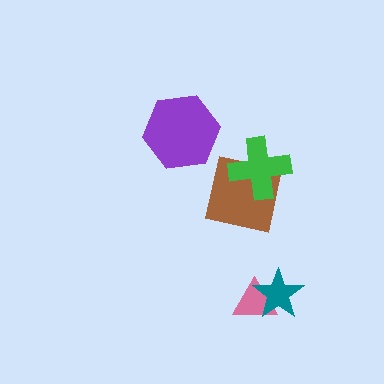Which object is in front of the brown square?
The green cross is in front of the brown square.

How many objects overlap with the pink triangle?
1 object overlaps with the pink triangle.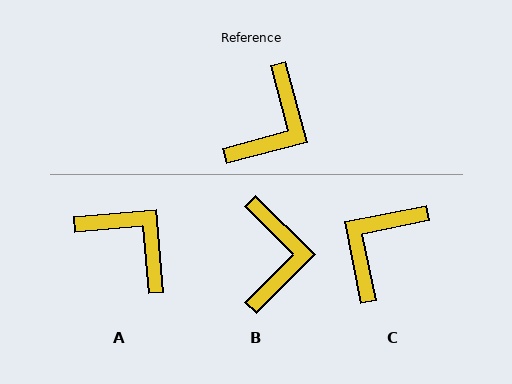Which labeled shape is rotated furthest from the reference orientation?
C, about 176 degrees away.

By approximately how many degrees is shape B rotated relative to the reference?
Approximately 30 degrees counter-clockwise.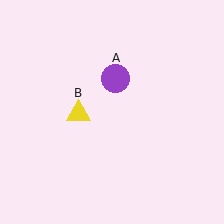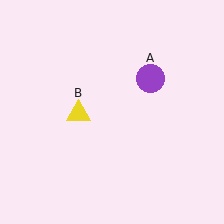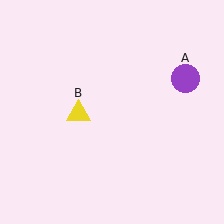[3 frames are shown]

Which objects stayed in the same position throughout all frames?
Yellow triangle (object B) remained stationary.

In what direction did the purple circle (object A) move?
The purple circle (object A) moved right.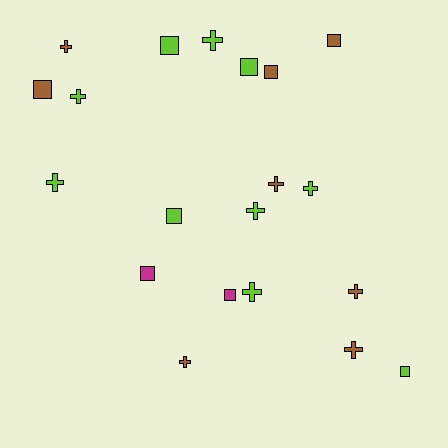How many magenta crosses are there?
There are no magenta crosses.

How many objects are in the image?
There are 20 objects.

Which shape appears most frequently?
Cross, with 11 objects.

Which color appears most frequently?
Lime, with 10 objects.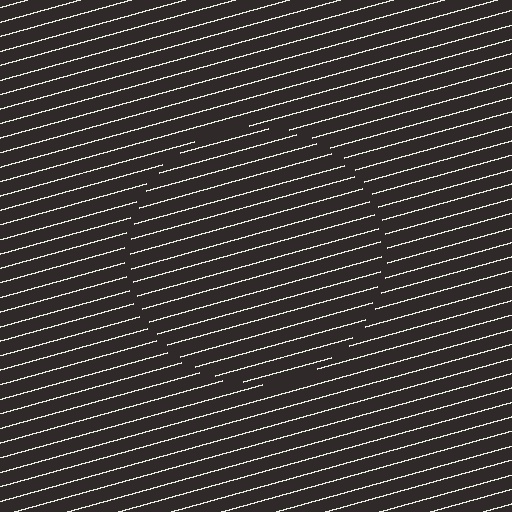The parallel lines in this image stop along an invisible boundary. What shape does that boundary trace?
An illusory circle. The interior of the shape contains the same grating, shifted by half a period — the contour is defined by the phase discontinuity where line-ends from the inner and outer gratings abut.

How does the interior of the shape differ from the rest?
The interior of the shape contains the same grating, shifted by half a period — the contour is defined by the phase discontinuity where line-ends from the inner and outer gratings abut.